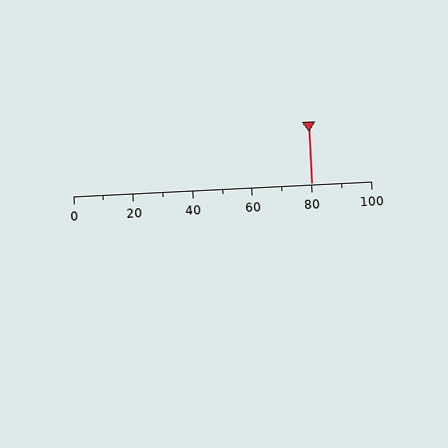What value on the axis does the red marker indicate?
The marker indicates approximately 80.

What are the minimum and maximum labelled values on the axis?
The axis runs from 0 to 100.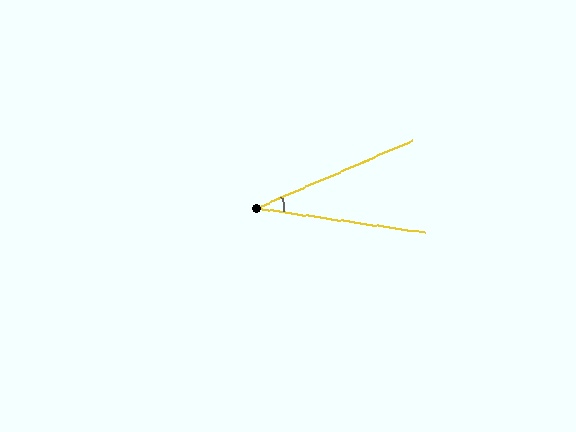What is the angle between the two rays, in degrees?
Approximately 32 degrees.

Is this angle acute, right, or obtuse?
It is acute.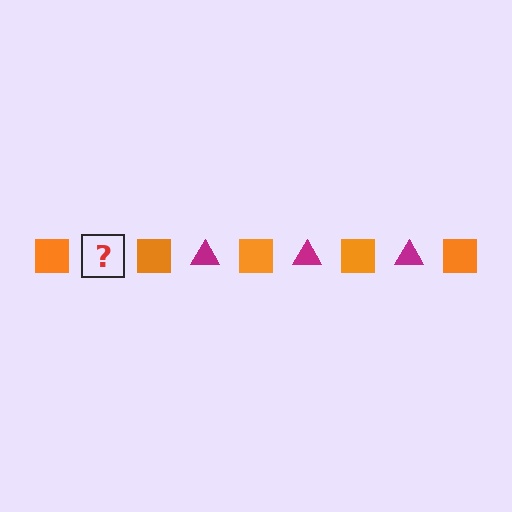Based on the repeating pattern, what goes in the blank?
The blank should be a magenta triangle.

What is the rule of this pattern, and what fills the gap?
The rule is that the pattern alternates between orange square and magenta triangle. The gap should be filled with a magenta triangle.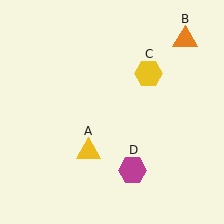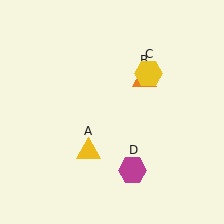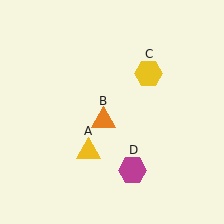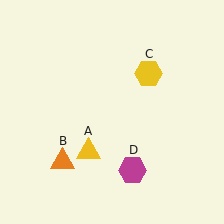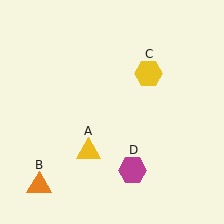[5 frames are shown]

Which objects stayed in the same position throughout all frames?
Yellow triangle (object A) and yellow hexagon (object C) and magenta hexagon (object D) remained stationary.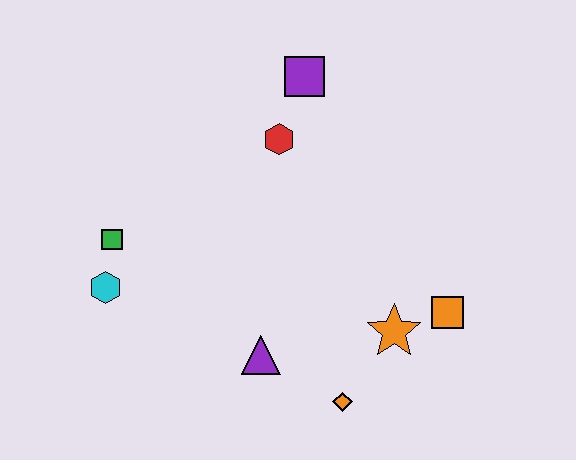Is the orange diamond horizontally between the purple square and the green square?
No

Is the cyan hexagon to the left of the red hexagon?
Yes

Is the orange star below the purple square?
Yes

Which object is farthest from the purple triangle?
The purple square is farthest from the purple triangle.